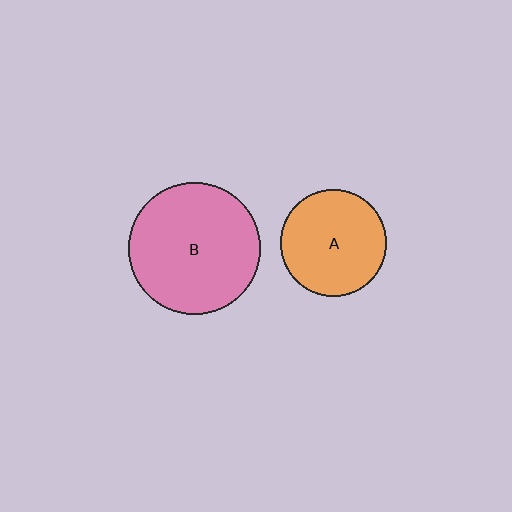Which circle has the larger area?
Circle B (pink).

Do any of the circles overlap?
No, none of the circles overlap.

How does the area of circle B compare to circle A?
Approximately 1.5 times.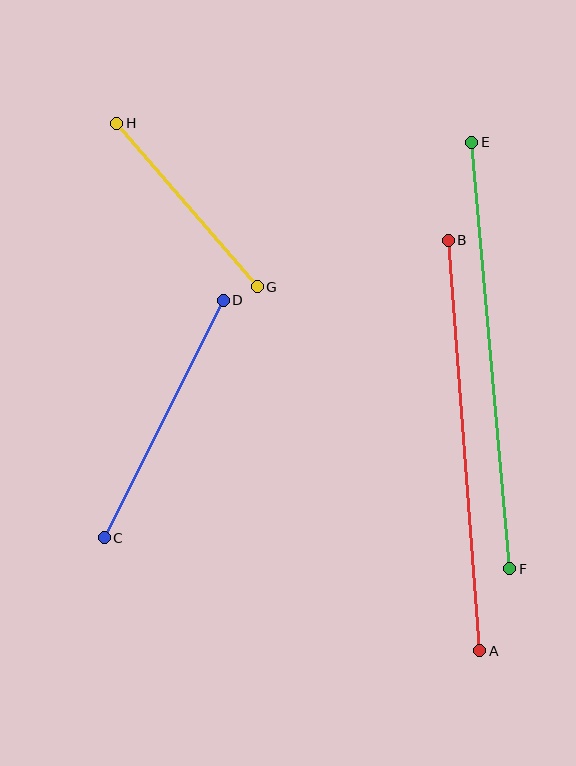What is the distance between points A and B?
The distance is approximately 412 pixels.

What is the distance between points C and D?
The distance is approximately 266 pixels.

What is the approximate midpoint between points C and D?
The midpoint is at approximately (164, 419) pixels.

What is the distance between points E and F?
The distance is approximately 428 pixels.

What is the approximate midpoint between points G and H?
The midpoint is at approximately (187, 205) pixels.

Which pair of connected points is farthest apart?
Points E and F are farthest apart.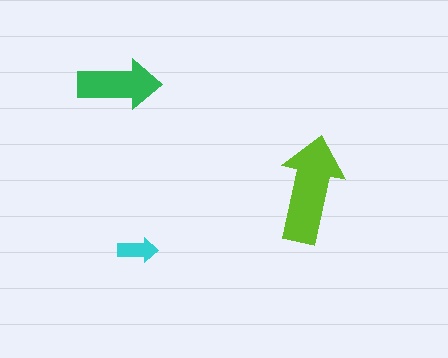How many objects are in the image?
There are 3 objects in the image.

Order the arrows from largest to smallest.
the lime one, the green one, the cyan one.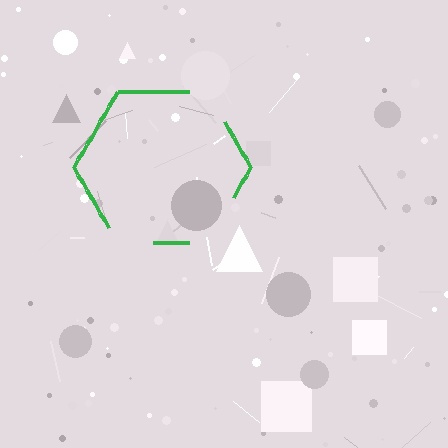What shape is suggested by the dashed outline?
The dashed outline suggests a hexagon.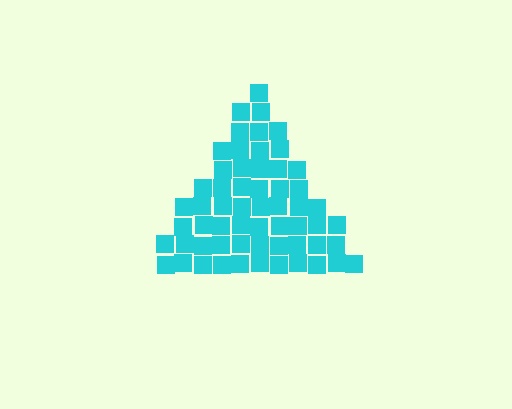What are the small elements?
The small elements are squares.